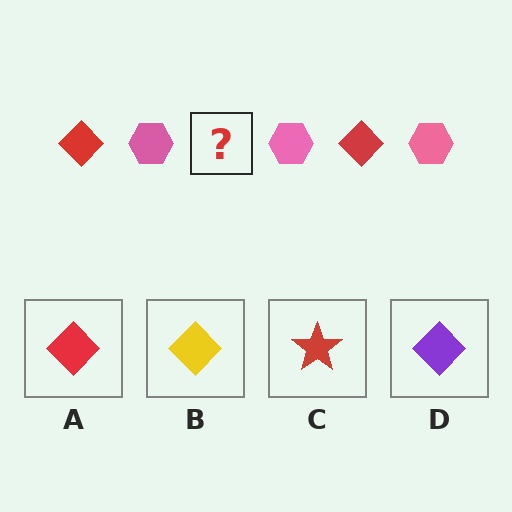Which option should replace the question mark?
Option A.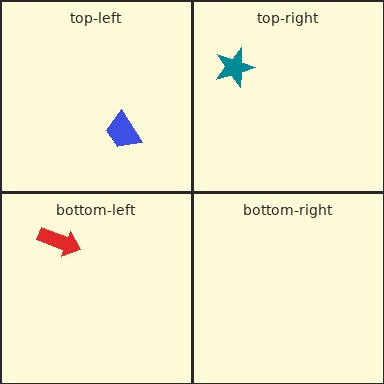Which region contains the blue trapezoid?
The top-left region.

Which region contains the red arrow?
The bottom-left region.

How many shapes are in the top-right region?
1.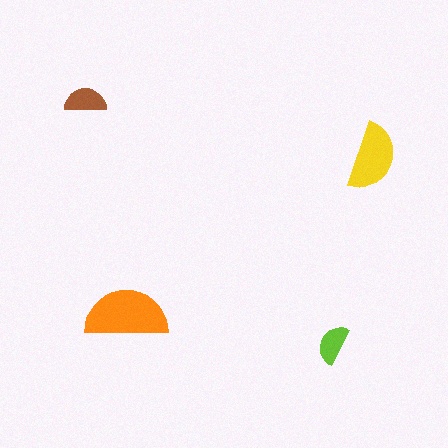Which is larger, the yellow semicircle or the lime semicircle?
The yellow one.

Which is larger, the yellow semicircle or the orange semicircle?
The orange one.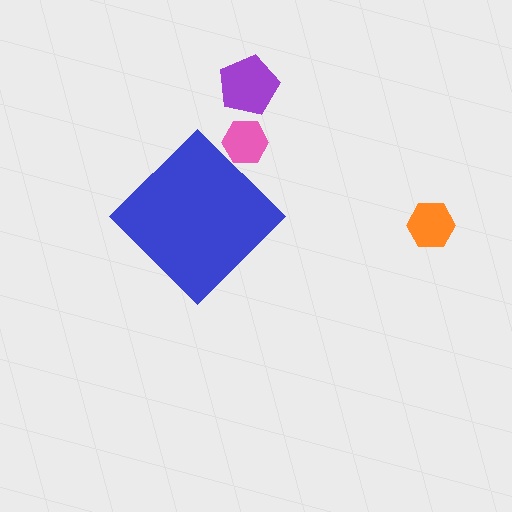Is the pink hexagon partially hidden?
Yes, the pink hexagon is partially hidden behind the blue diamond.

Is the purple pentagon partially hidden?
No, the purple pentagon is fully visible.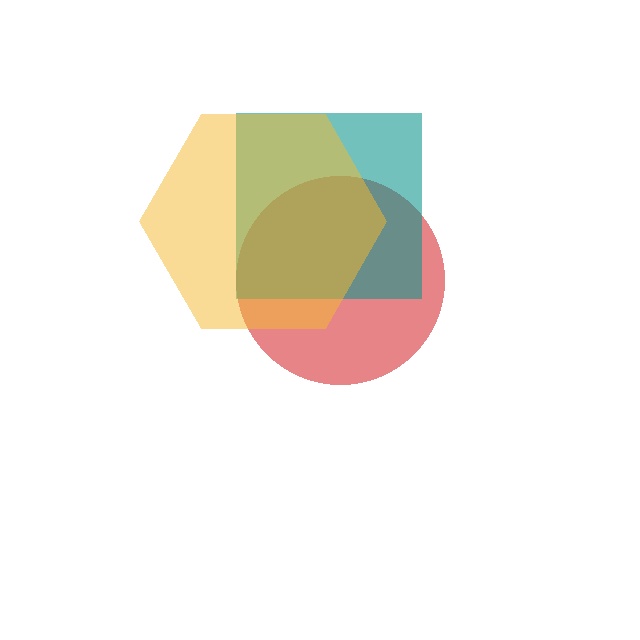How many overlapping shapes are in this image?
There are 3 overlapping shapes in the image.